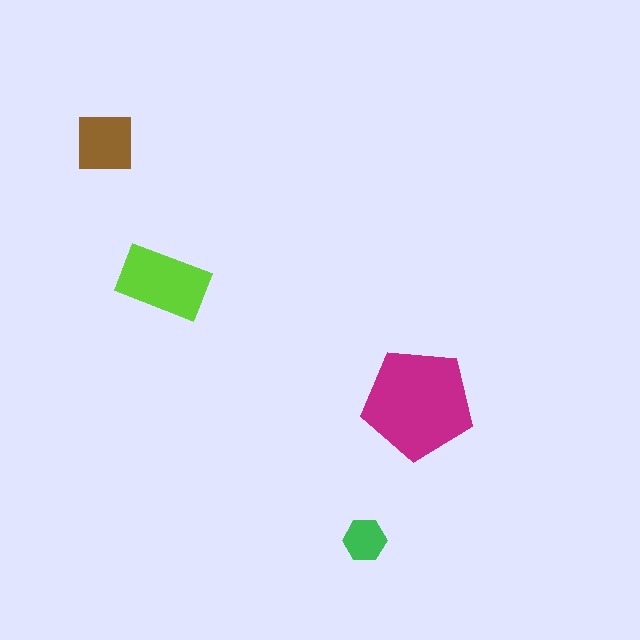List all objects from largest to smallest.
The magenta pentagon, the lime rectangle, the brown square, the green hexagon.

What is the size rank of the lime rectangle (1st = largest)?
2nd.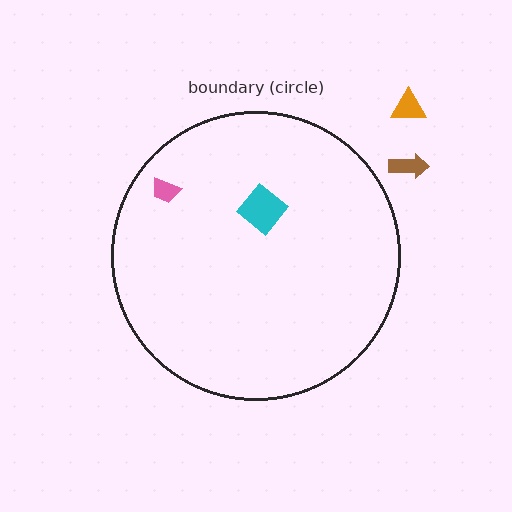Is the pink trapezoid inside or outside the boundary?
Inside.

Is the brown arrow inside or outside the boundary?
Outside.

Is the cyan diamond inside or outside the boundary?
Inside.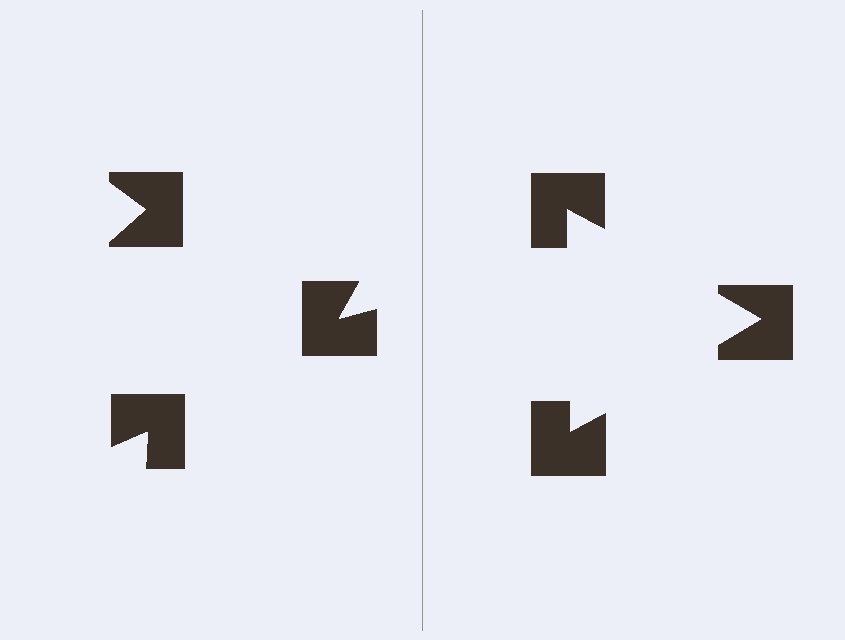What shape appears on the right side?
An illusory triangle.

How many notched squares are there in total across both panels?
6 — 3 on each side.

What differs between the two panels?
The notched squares are positioned identically on both sides; only the wedge orientations differ. On the right they align to a triangle; on the left they are misaligned.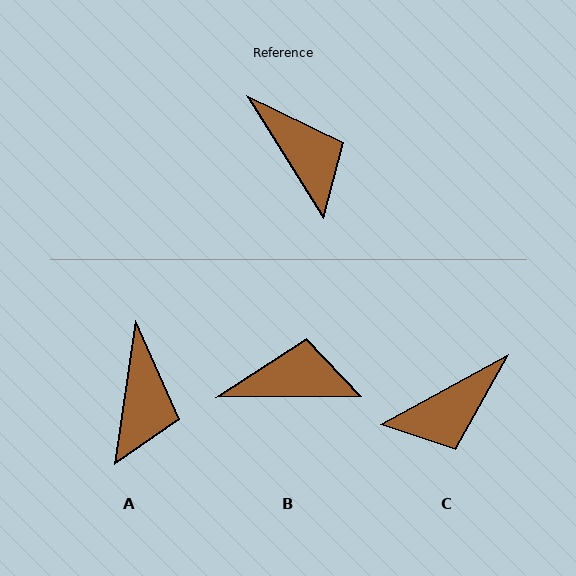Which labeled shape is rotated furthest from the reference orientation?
C, about 93 degrees away.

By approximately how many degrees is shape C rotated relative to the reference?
Approximately 93 degrees clockwise.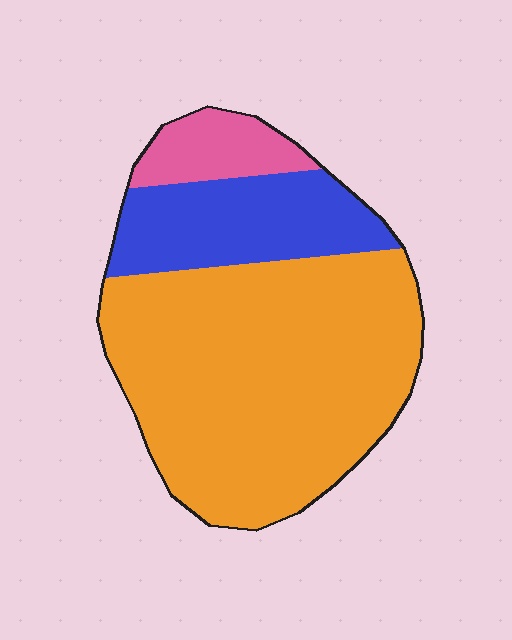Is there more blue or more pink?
Blue.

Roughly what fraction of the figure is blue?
Blue covers about 20% of the figure.